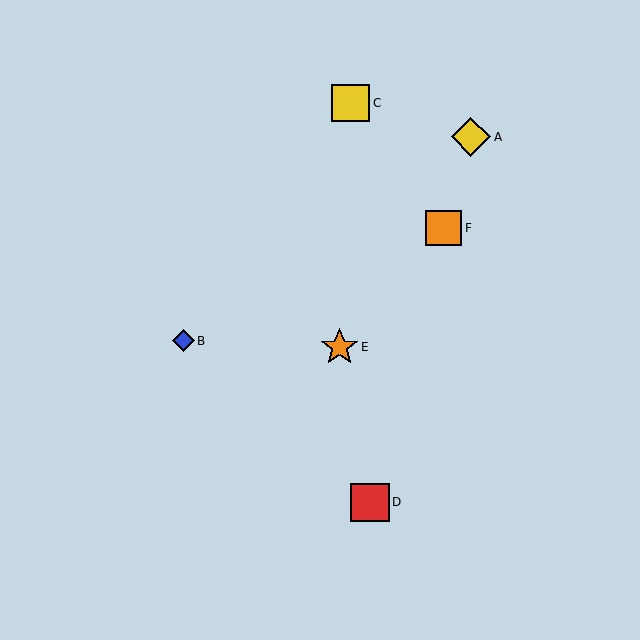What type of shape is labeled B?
Shape B is a blue diamond.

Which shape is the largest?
The yellow diamond (labeled A) is the largest.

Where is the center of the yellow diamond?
The center of the yellow diamond is at (471, 137).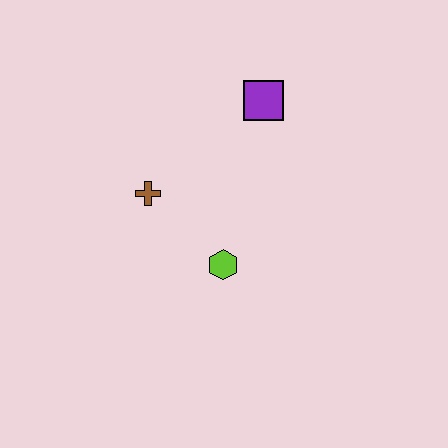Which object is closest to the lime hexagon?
The brown cross is closest to the lime hexagon.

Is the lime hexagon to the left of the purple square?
Yes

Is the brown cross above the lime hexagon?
Yes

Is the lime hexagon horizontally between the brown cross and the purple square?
Yes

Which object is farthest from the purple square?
The lime hexagon is farthest from the purple square.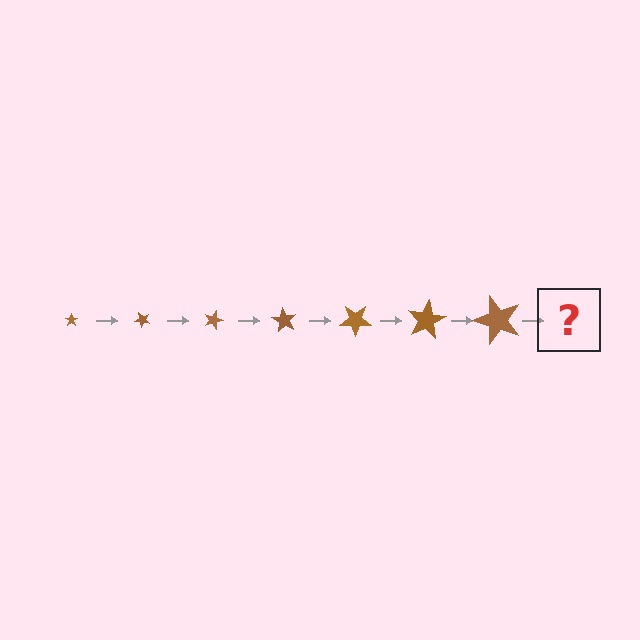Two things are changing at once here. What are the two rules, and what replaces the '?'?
The two rules are that the star grows larger each step and it rotates 45 degrees each step. The '?' should be a star, larger than the previous one and rotated 315 degrees from the start.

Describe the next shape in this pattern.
It should be a star, larger than the previous one and rotated 315 degrees from the start.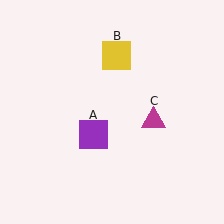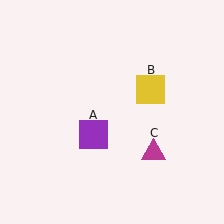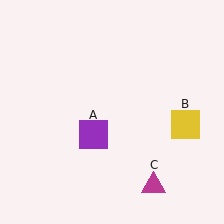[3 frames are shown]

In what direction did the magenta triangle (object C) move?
The magenta triangle (object C) moved down.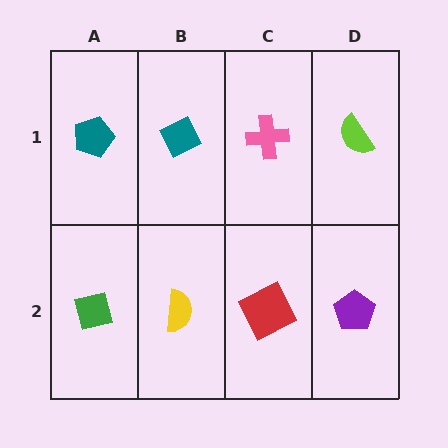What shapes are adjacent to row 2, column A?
A teal pentagon (row 1, column A), a yellow semicircle (row 2, column B).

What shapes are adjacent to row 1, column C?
A red square (row 2, column C), a teal diamond (row 1, column B), a lime semicircle (row 1, column D).